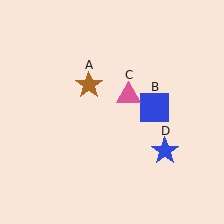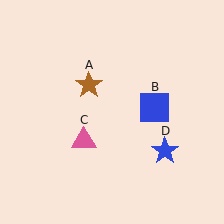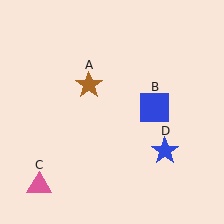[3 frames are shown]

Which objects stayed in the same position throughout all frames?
Brown star (object A) and blue square (object B) and blue star (object D) remained stationary.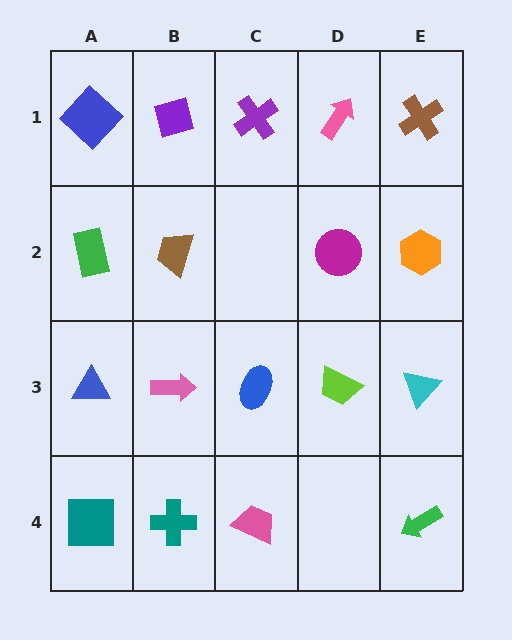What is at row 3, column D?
A lime trapezoid.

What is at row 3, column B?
A pink arrow.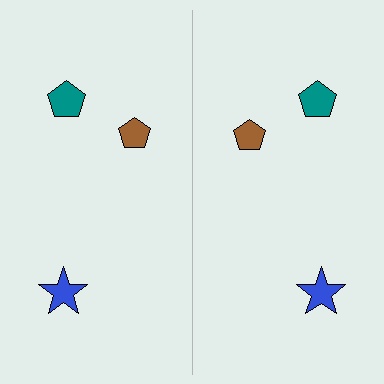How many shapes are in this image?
There are 6 shapes in this image.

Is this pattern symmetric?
Yes, this pattern has bilateral (reflection) symmetry.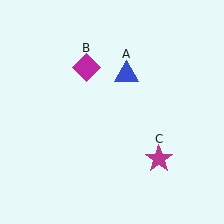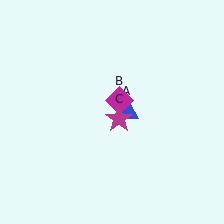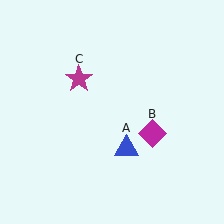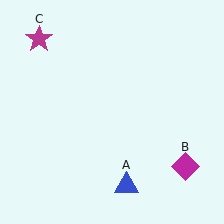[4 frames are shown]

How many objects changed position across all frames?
3 objects changed position: blue triangle (object A), magenta diamond (object B), magenta star (object C).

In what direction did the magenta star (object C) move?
The magenta star (object C) moved up and to the left.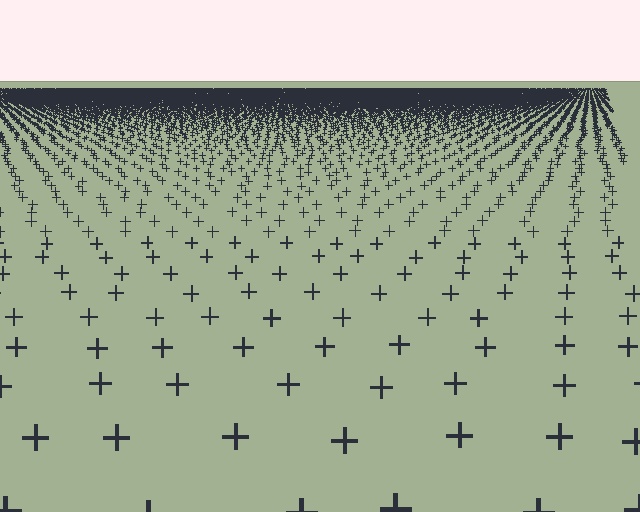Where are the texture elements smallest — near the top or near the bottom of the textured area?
Near the top.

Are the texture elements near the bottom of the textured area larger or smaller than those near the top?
Larger. Near the bottom, elements are closer to the viewer and appear at a bigger on-screen size.